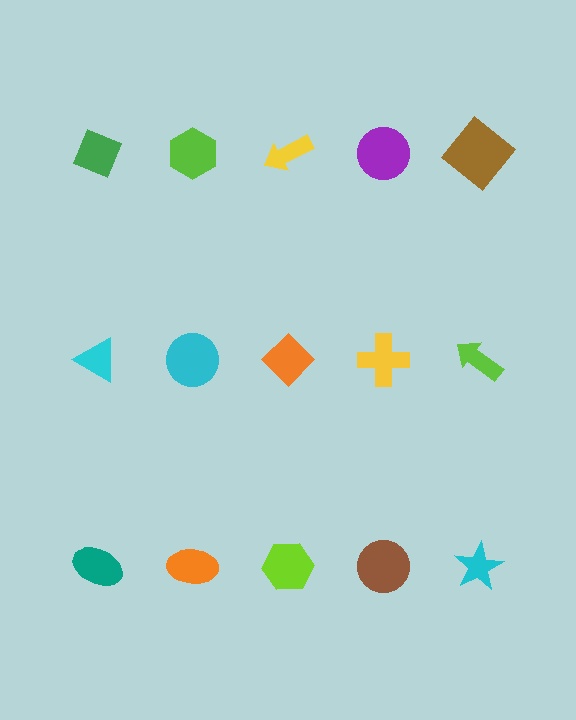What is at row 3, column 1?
A teal ellipse.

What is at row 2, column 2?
A cyan circle.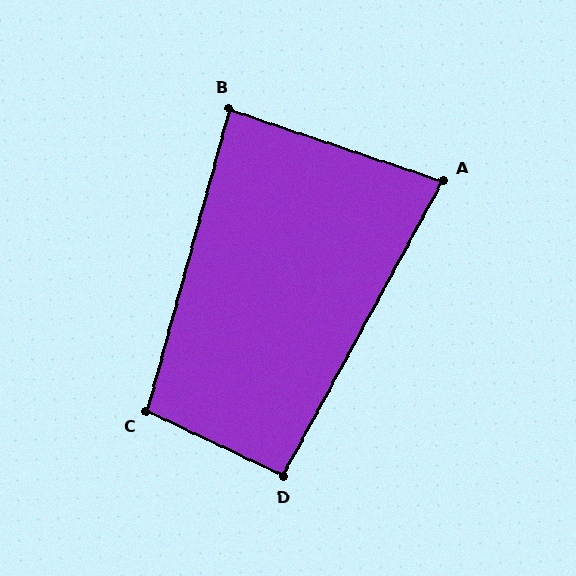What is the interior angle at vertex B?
Approximately 87 degrees (approximately right).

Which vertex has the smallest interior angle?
A, at approximately 80 degrees.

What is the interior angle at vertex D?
Approximately 93 degrees (approximately right).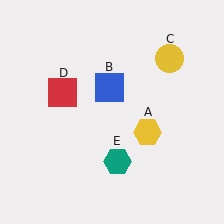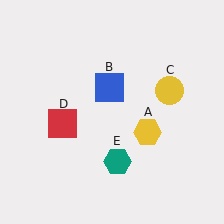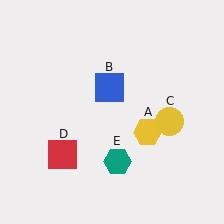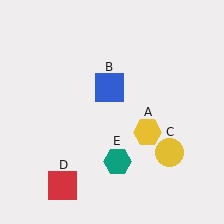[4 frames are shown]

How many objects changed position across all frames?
2 objects changed position: yellow circle (object C), red square (object D).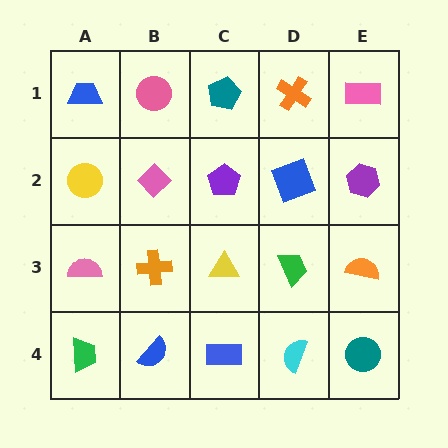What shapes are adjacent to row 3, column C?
A purple pentagon (row 2, column C), a blue rectangle (row 4, column C), an orange cross (row 3, column B), a green trapezoid (row 3, column D).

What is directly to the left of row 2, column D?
A purple pentagon.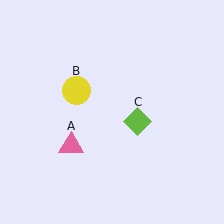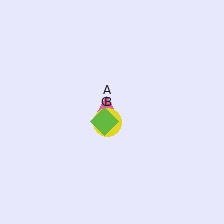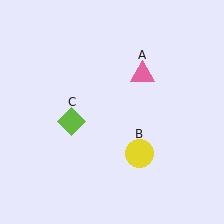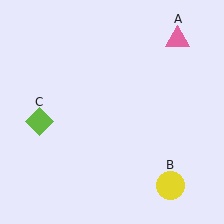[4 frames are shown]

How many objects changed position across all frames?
3 objects changed position: pink triangle (object A), yellow circle (object B), lime diamond (object C).